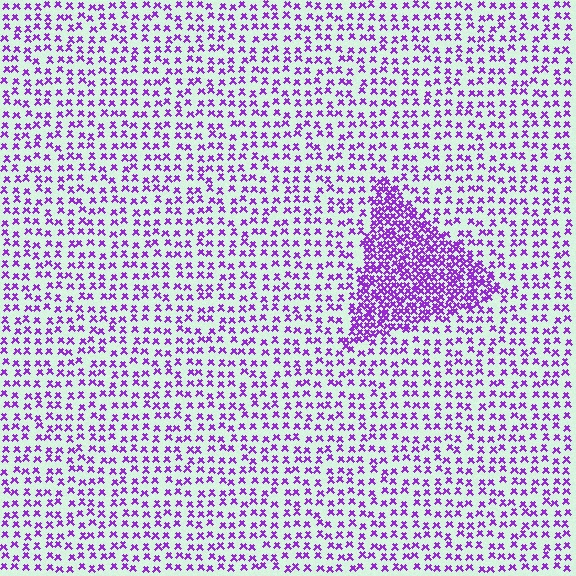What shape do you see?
I see a triangle.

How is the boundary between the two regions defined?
The boundary is defined by a change in element density (approximately 2.5x ratio). All elements are the same color, size, and shape.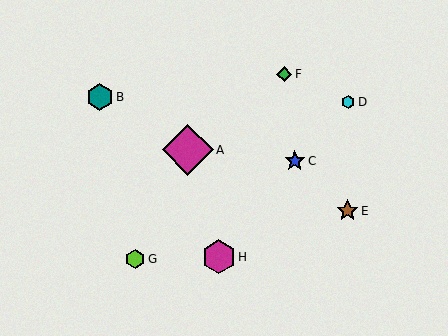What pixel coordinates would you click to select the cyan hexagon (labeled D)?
Click at (348, 102) to select the cyan hexagon D.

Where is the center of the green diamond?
The center of the green diamond is at (284, 74).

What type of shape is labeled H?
Shape H is a magenta hexagon.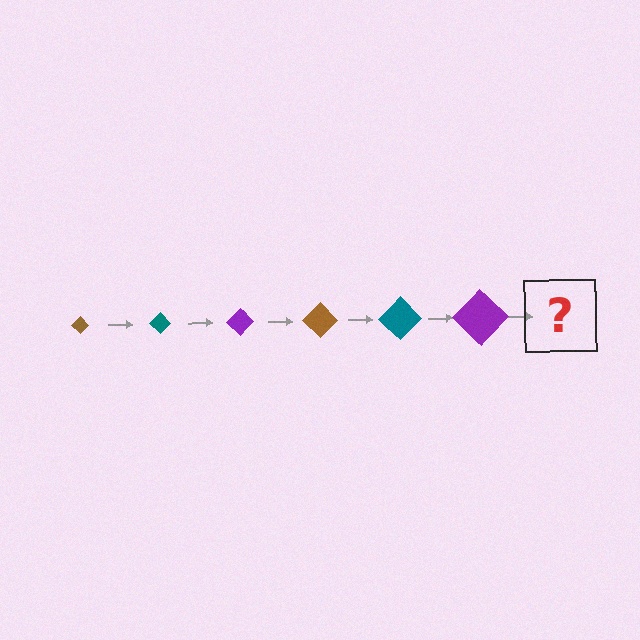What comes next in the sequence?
The next element should be a brown diamond, larger than the previous one.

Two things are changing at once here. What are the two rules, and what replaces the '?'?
The two rules are that the diamond grows larger each step and the color cycles through brown, teal, and purple. The '?' should be a brown diamond, larger than the previous one.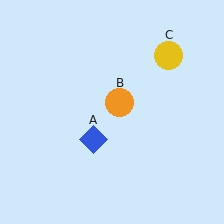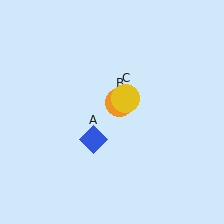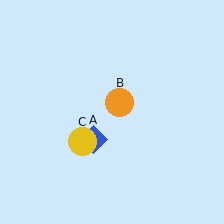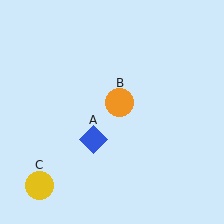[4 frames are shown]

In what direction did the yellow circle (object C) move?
The yellow circle (object C) moved down and to the left.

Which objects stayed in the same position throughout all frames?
Blue diamond (object A) and orange circle (object B) remained stationary.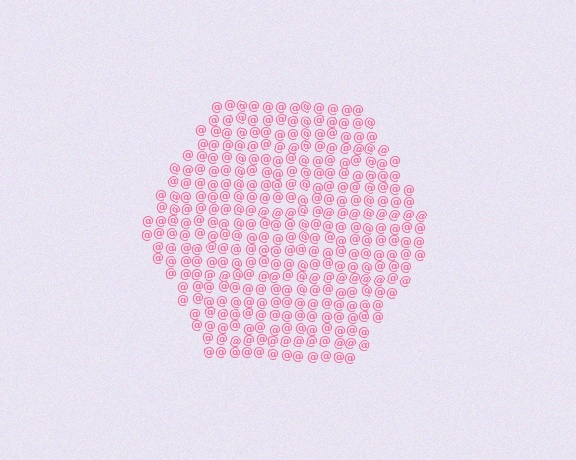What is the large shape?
The large shape is a hexagon.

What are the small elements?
The small elements are at signs.